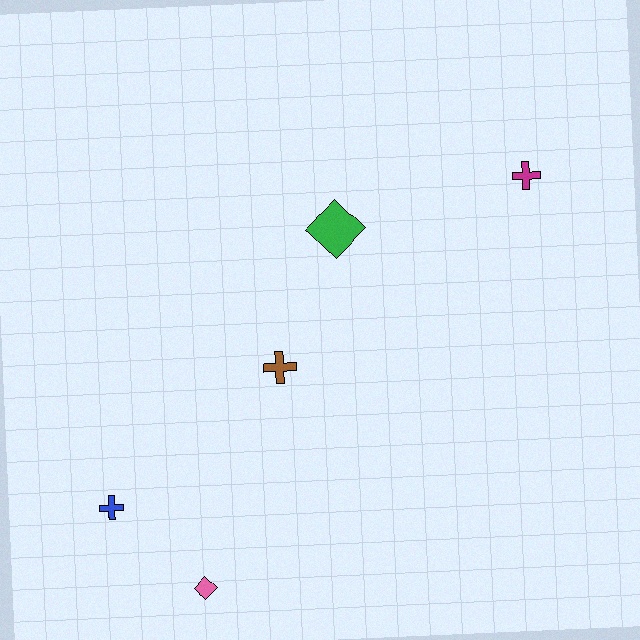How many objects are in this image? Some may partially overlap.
There are 5 objects.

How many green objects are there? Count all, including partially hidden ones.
There is 1 green object.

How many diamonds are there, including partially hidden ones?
There are 2 diamonds.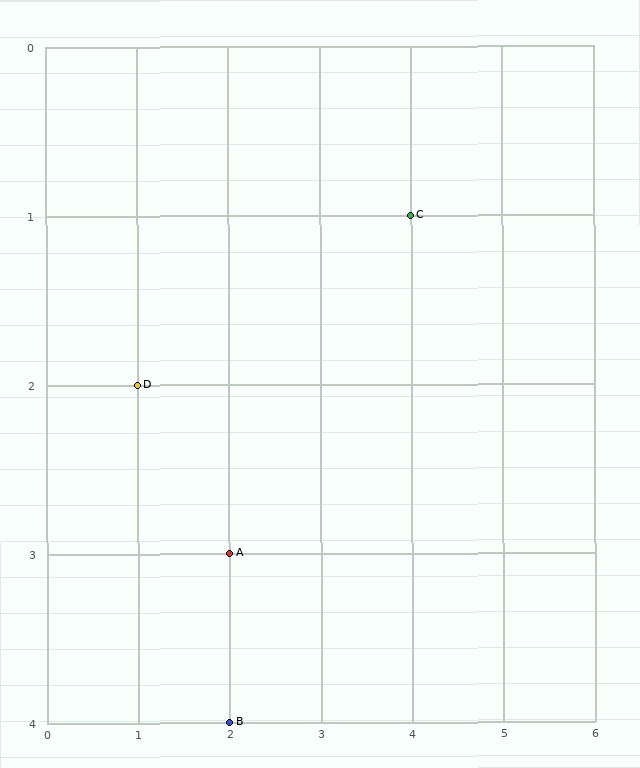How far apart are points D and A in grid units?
Points D and A are 1 column and 1 row apart (about 1.4 grid units diagonally).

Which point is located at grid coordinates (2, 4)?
Point B is at (2, 4).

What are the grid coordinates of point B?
Point B is at grid coordinates (2, 4).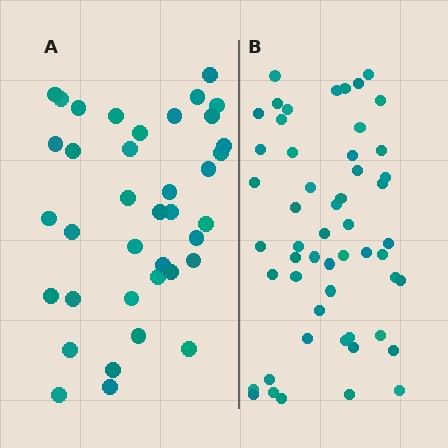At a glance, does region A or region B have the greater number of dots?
Region B (the right region) has more dots.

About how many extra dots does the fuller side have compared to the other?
Region B has approximately 15 more dots than region A.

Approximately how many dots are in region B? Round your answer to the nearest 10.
About 50 dots. (The exact count is 53, which rounds to 50.)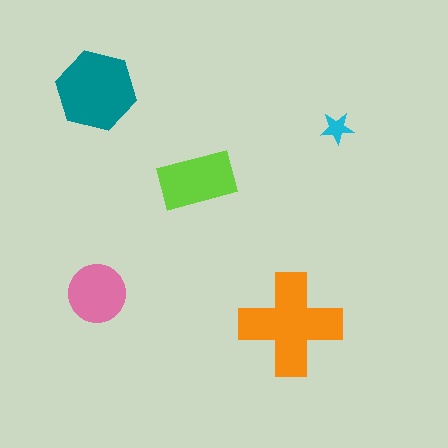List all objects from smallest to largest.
The cyan star, the pink circle, the lime rectangle, the teal hexagon, the orange cross.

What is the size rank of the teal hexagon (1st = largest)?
2nd.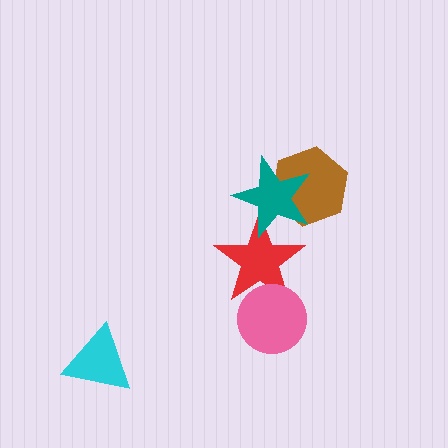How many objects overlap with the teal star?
2 objects overlap with the teal star.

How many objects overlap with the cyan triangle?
0 objects overlap with the cyan triangle.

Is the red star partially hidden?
Yes, it is partially covered by another shape.